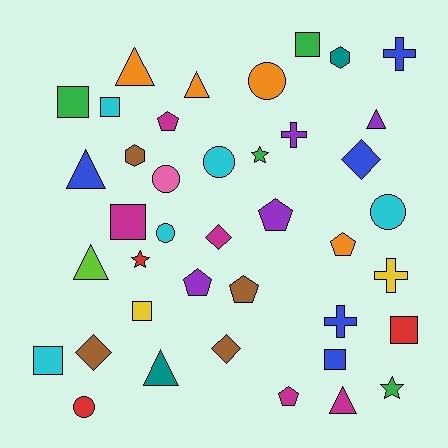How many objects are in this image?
There are 40 objects.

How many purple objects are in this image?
There are 4 purple objects.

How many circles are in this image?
There are 6 circles.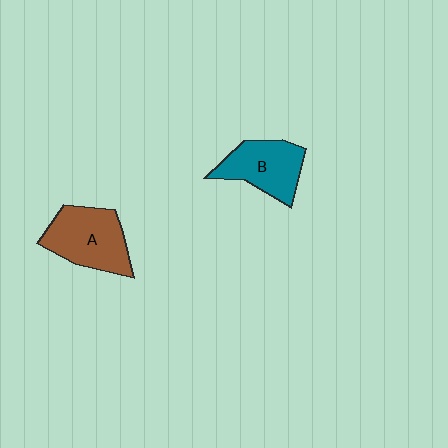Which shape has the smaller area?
Shape B (teal).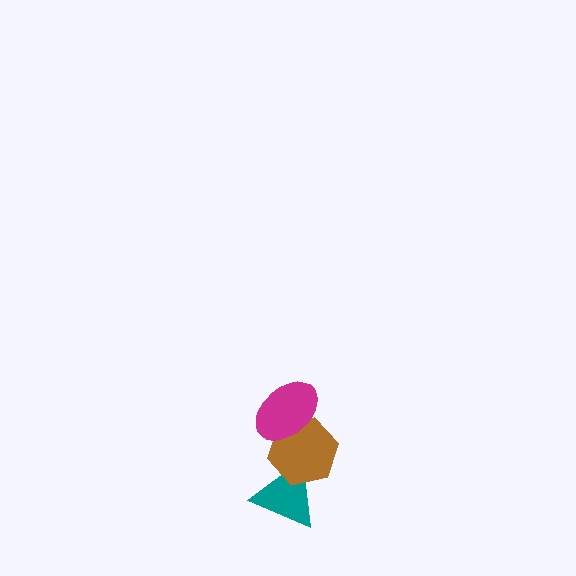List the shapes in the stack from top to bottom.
From top to bottom: the magenta ellipse, the brown hexagon, the teal triangle.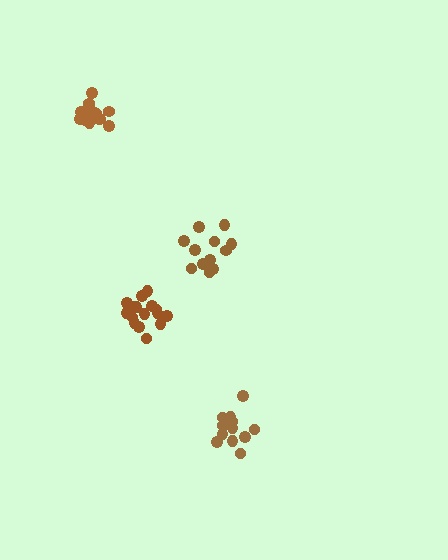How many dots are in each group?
Group 1: 12 dots, Group 2: 16 dots, Group 3: 14 dots, Group 4: 12 dots (54 total).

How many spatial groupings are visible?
There are 4 spatial groupings.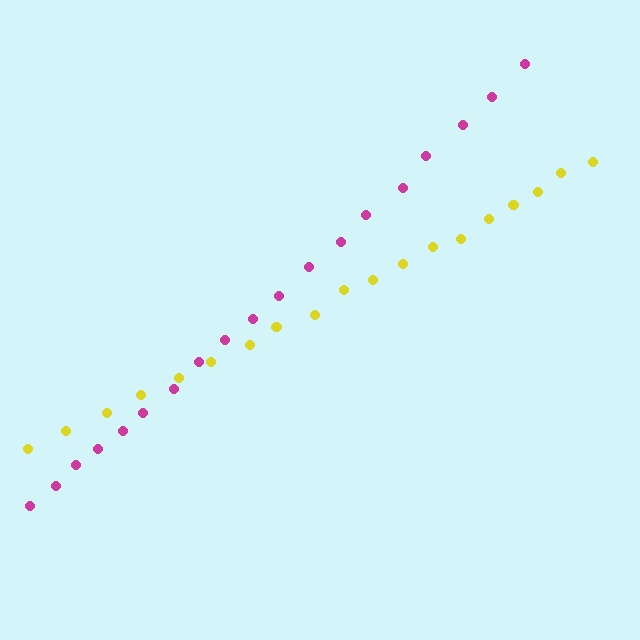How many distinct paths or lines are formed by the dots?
There are 2 distinct paths.